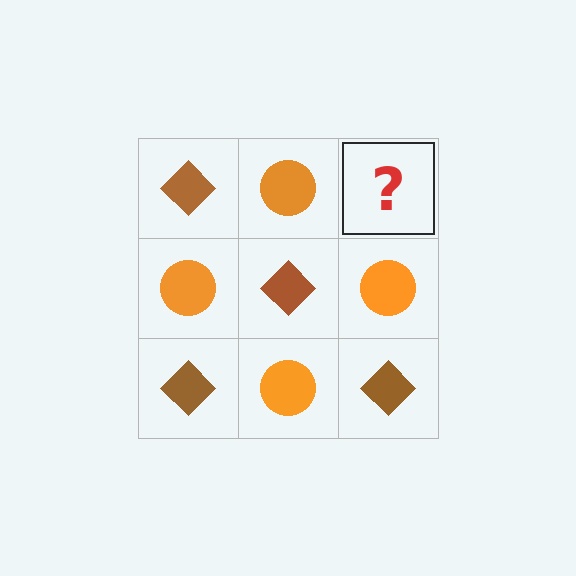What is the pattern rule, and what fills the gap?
The rule is that it alternates brown diamond and orange circle in a checkerboard pattern. The gap should be filled with a brown diamond.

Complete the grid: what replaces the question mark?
The question mark should be replaced with a brown diamond.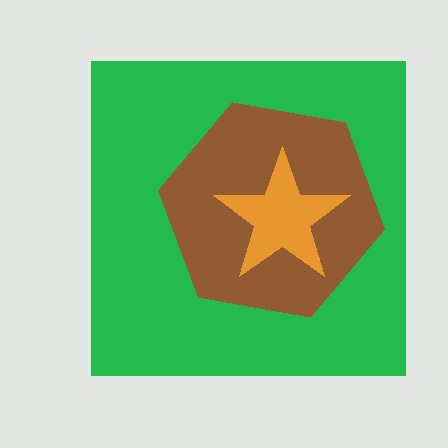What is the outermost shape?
The green square.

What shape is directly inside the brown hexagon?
The orange star.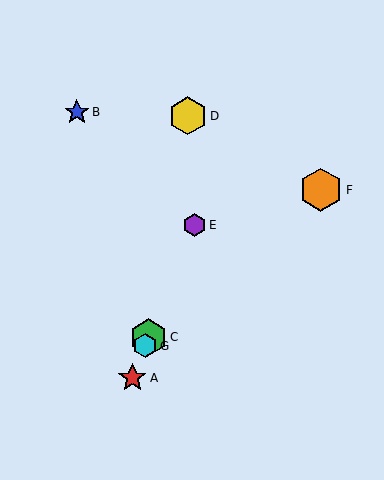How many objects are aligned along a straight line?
4 objects (A, C, E, G) are aligned along a straight line.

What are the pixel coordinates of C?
Object C is at (149, 337).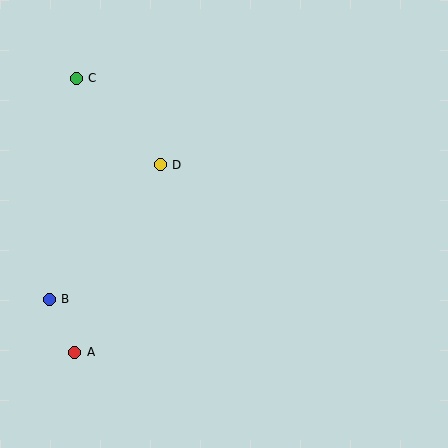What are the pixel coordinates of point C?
Point C is at (76, 78).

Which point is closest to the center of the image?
Point D at (160, 165) is closest to the center.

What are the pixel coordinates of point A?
Point A is at (75, 352).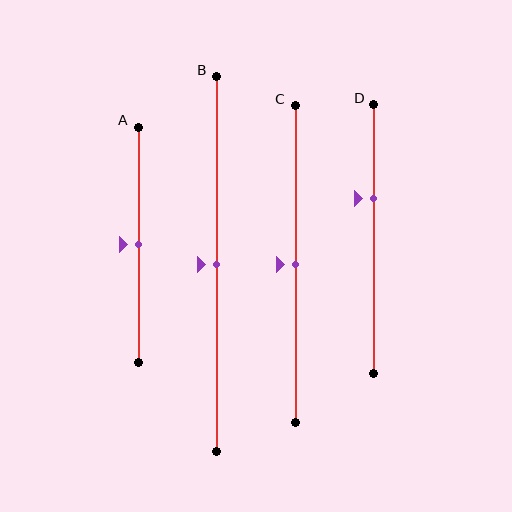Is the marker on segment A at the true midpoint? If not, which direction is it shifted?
Yes, the marker on segment A is at the true midpoint.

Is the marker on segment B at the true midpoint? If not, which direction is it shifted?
Yes, the marker on segment B is at the true midpoint.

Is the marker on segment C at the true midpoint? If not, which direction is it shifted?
Yes, the marker on segment C is at the true midpoint.